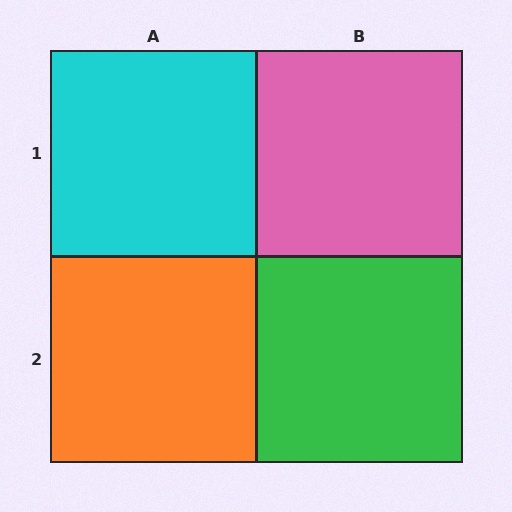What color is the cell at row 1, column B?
Pink.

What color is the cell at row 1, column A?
Cyan.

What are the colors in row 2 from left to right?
Orange, green.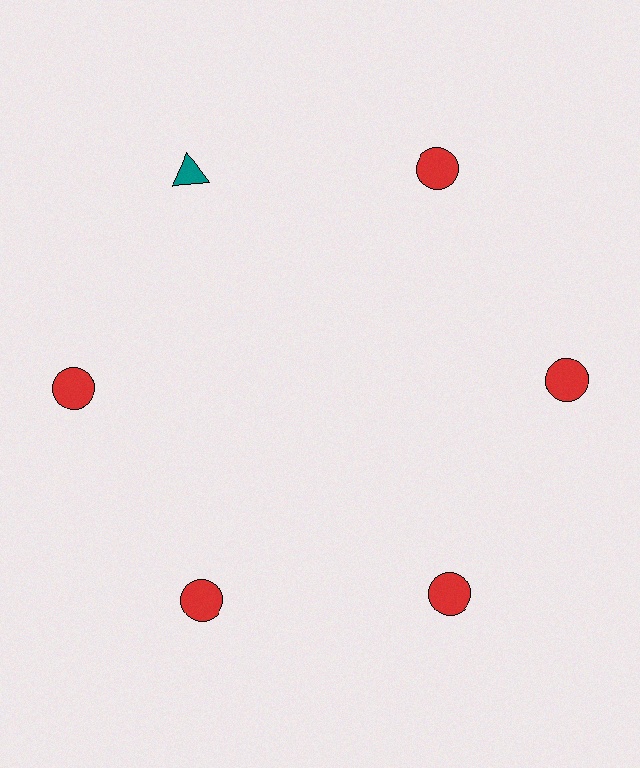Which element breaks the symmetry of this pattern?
The teal triangle at roughly the 11 o'clock position breaks the symmetry. All other shapes are red circles.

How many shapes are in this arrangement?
There are 6 shapes arranged in a ring pattern.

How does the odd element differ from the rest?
It differs in both color (teal instead of red) and shape (triangle instead of circle).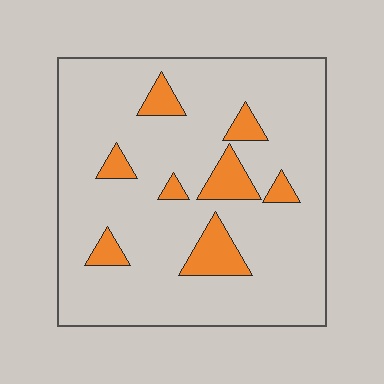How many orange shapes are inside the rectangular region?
8.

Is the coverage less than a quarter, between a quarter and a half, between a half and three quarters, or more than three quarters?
Less than a quarter.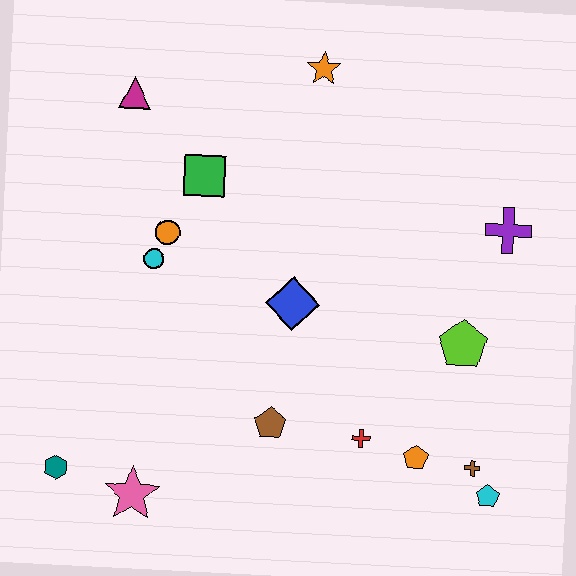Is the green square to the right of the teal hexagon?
Yes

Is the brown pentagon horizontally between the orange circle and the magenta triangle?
No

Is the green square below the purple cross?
No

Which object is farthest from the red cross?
The magenta triangle is farthest from the red cross.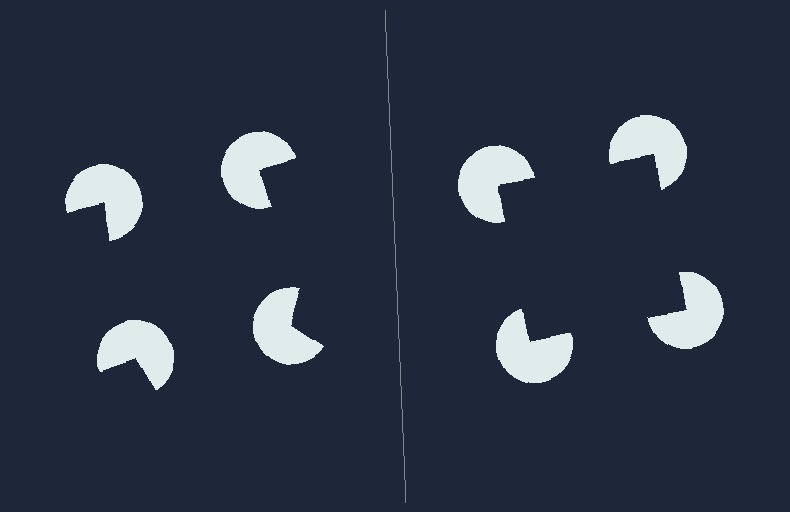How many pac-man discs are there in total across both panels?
8 — 4 on each side.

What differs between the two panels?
The pac-man discs are positioned identically on both sides; only the wedge orientations differ. On the right they align to a square; on the left they are misaligned.